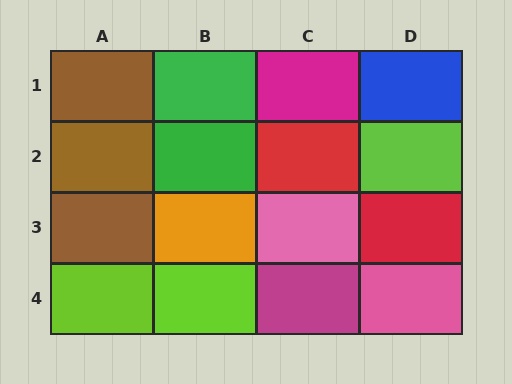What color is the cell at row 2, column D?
Lime.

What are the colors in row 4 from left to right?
Lime, lime, magenta, pink.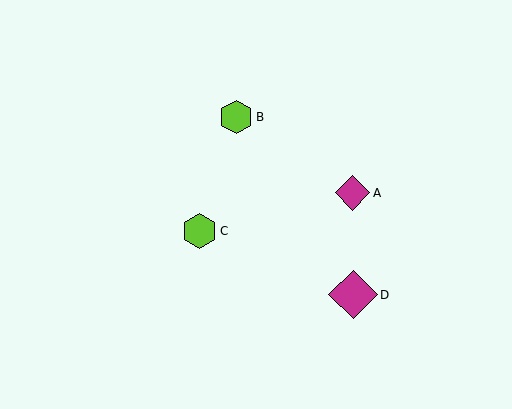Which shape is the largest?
The magenta diamond (labeled D) is the largest.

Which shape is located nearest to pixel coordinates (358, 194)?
The magenta diamond (labeled A) at (353, 193) is nearest to that location.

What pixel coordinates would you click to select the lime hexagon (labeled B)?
Click at (236, 117) to select the lime hexagon B.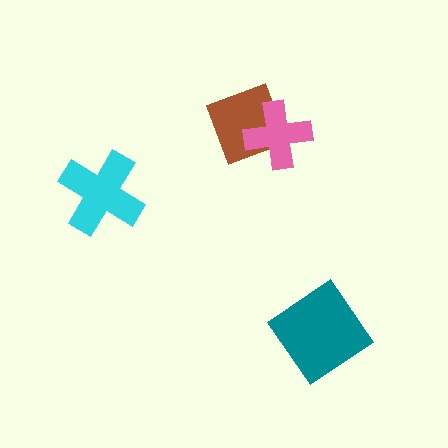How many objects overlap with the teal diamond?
0 objects overlap with the teal diamond.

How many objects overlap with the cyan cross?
0 objects overlap with the cyan cross.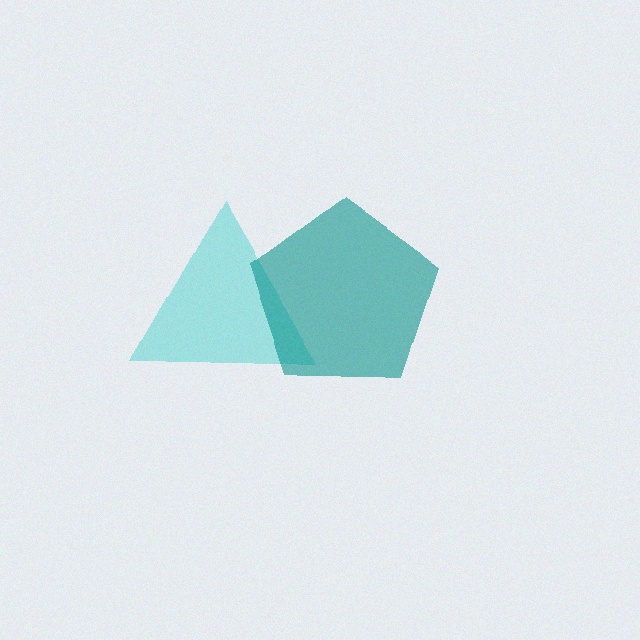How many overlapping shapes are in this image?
There are 2 overlapping shapes in the image.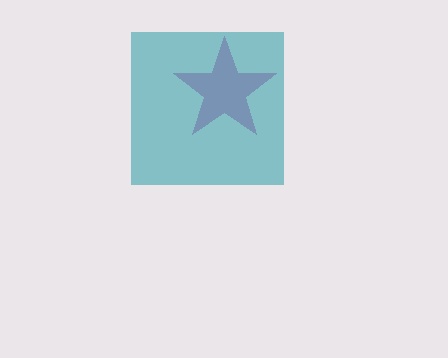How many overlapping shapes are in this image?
There are 2 overlapping shapes in the image.